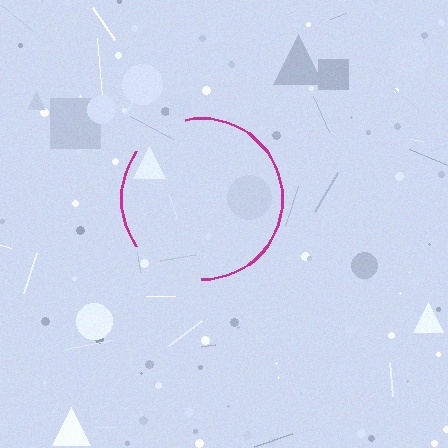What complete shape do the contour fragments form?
The contour fragments form a circle.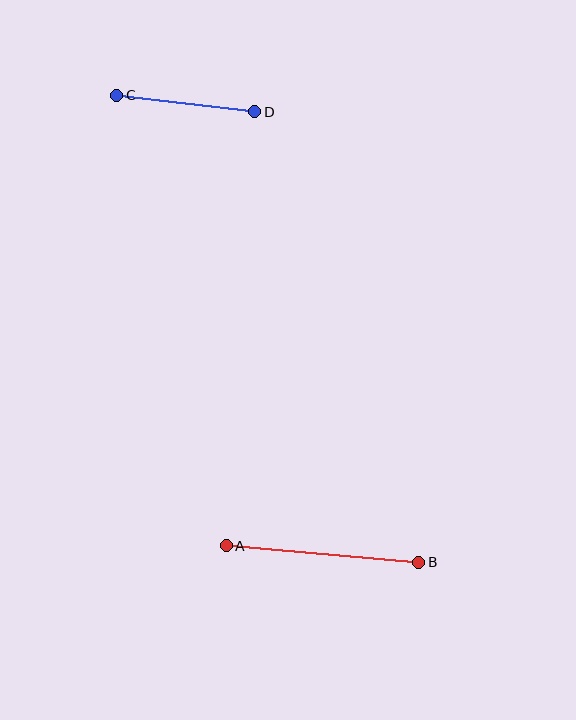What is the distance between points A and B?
The distance is approximately 193 pixels.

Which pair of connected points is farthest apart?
Points A and B are farthest apart.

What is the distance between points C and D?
The distance is approximately 139 pixels.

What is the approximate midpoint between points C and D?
The midpoint is at approximately (186, 104) pixels.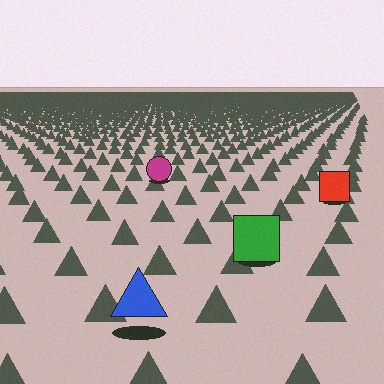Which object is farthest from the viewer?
The magenta circle is farthest from the viewer. It appears smaller and the ground texture around it is denser.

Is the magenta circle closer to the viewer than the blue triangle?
No. The blue triangle is closer — you can tell from the texture gradient: the ground texture is coarser near it.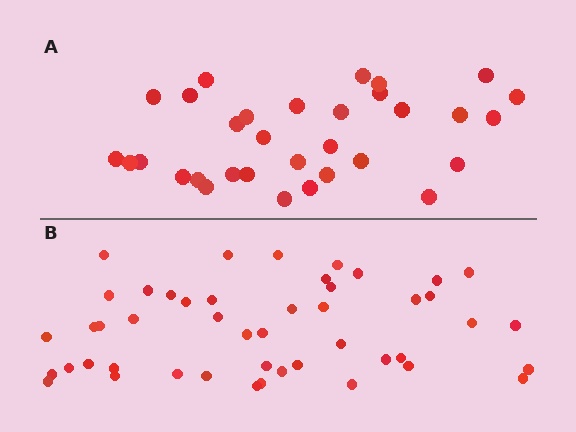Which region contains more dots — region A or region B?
Region B (the bottom region) has more dots.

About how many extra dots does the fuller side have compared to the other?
Region B has approximately 15 more dots than region A.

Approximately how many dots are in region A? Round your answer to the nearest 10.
About 30 dots. (The exact count is 32, which rounds to 30.)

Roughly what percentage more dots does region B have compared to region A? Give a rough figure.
About 45% more.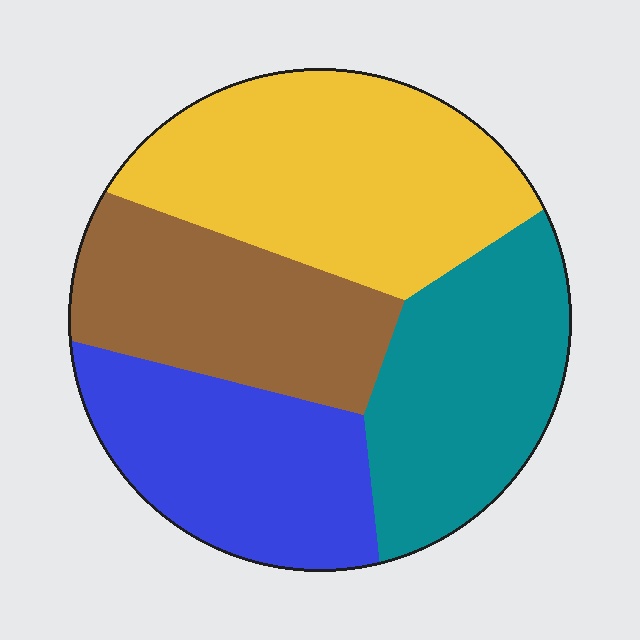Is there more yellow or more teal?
Yellow.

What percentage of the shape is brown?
Brown takes up about one fifth (1/5) of the shape.